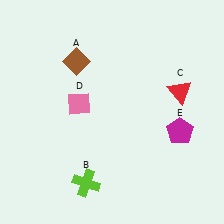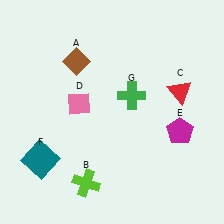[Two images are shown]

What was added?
A teal square (F), a green cross (G) were added in Image 2.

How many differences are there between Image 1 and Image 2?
There are 2 differences between the two images.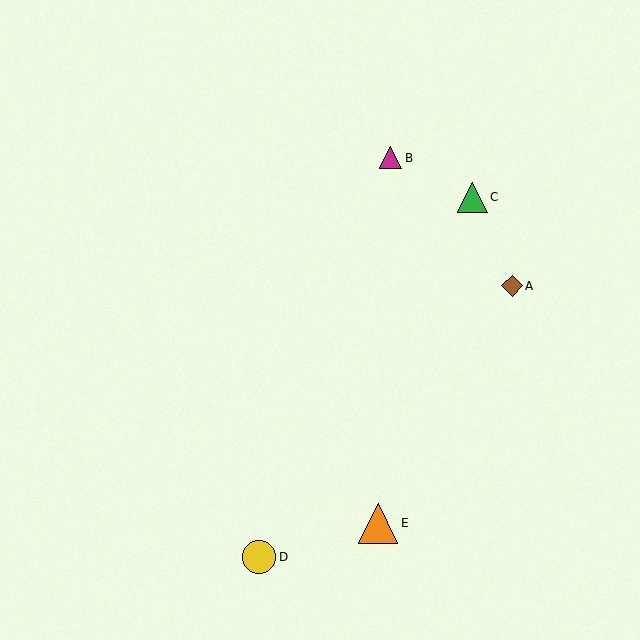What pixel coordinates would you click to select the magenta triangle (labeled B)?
Click at (390, 158) to select the magenta triangle B.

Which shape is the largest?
The orange triangle (labeled E) is the largest.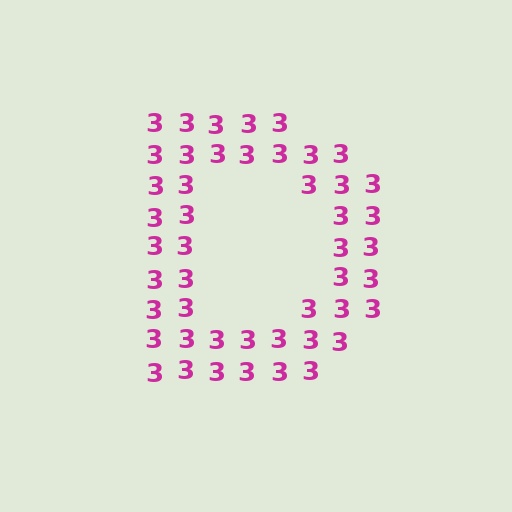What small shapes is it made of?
It is made of small digit 3's.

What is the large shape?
The large shape is the letter D.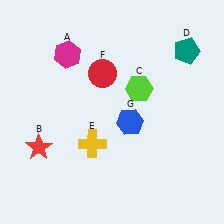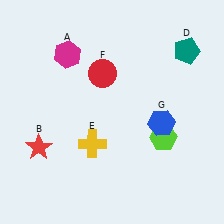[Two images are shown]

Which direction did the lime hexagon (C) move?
The lime hexagon (C) moved down.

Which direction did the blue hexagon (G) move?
The blue hexagon (G) moved right.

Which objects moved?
The objects that moved are: the lime hexagon (C), the blue hexagon (G).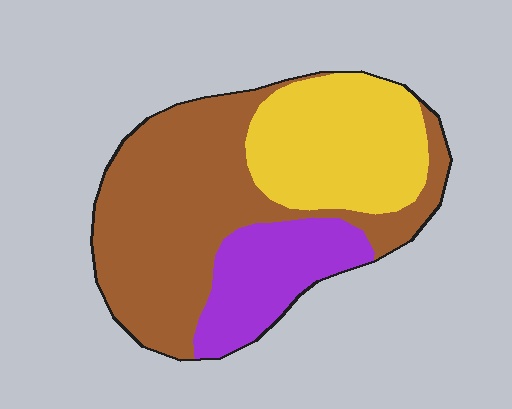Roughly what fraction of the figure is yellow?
Yellow covers around 30% of the figure.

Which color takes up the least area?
Purple, at roughly 20%.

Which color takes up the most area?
Brown, at roughly 50%.